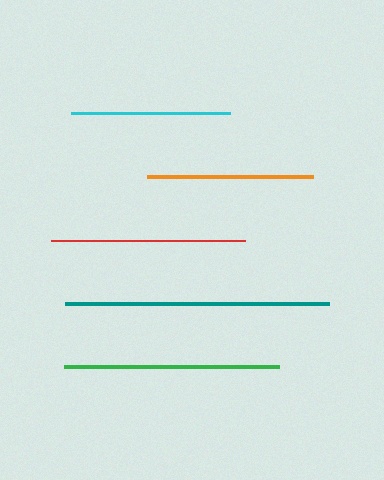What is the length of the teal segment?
The teal segment is approximately 264 pixels long.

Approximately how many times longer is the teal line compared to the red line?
The teal line is approximately 1.4 times the length of the red line.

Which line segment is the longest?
The teal line is the longest at approximately 264 pixels.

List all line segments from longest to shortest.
From longest to shortest: teal, green, red, orange, cyan.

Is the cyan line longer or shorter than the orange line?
The orange line is longer than the cyan line.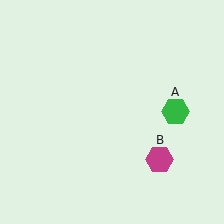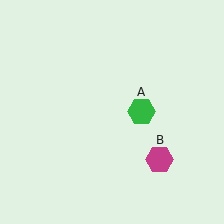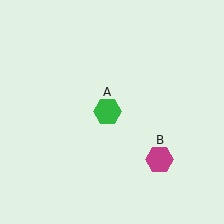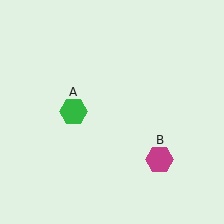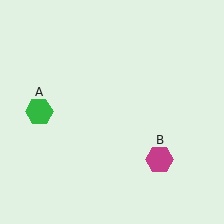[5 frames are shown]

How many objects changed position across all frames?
1 object changed position: green hexagon (object A).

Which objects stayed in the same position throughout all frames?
Magenta hexagon (object B) remained stationary.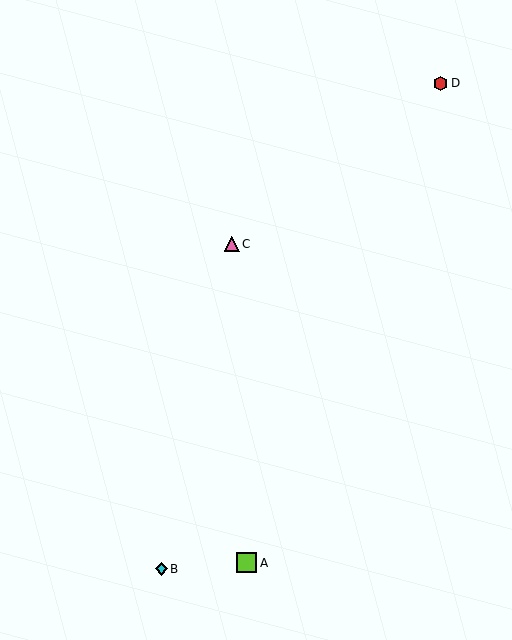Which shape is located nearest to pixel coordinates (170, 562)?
The cyan diamond (labeled B) at (161, 569) is nearest to that location.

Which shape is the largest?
The lime square (labeled A) is the largest.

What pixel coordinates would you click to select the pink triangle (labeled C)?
Click at (232, 244) to select the pink triangle C.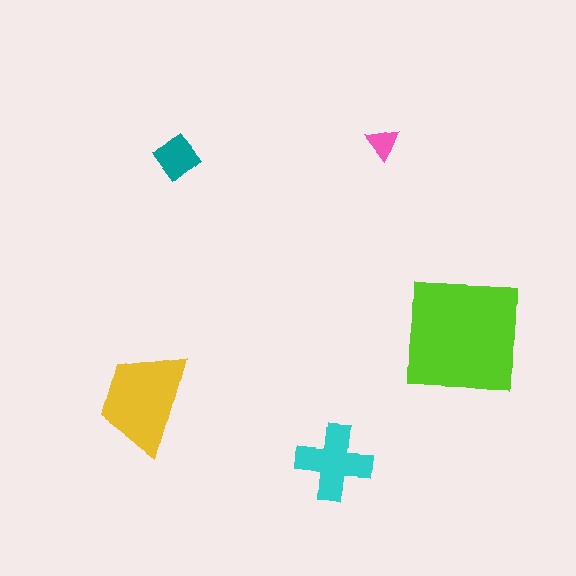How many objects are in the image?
There are 5 objects in the image.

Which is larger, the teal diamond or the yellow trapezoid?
The yellow trapezoid.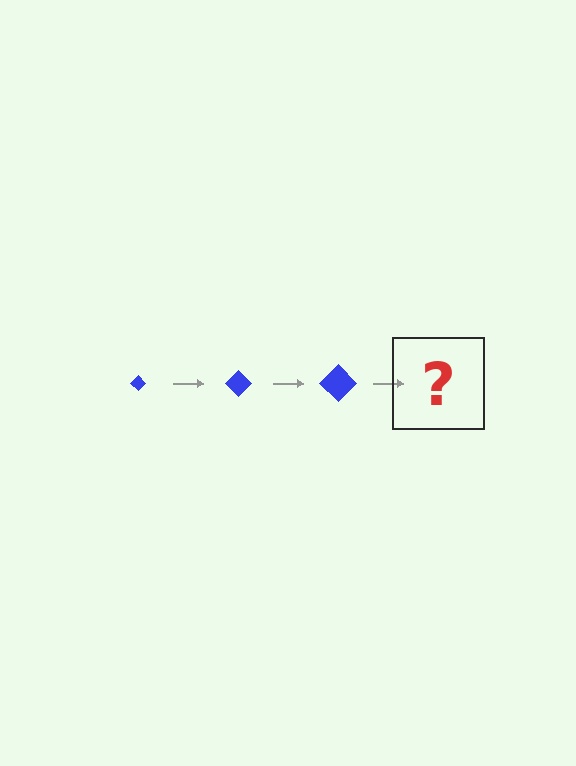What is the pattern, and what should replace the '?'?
The pattern is that the diamond gets progressively larger each step. The '?' should be a blue diamond, larger than the previous one.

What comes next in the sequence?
The next element should be a blue diamond, larger than the previous one.